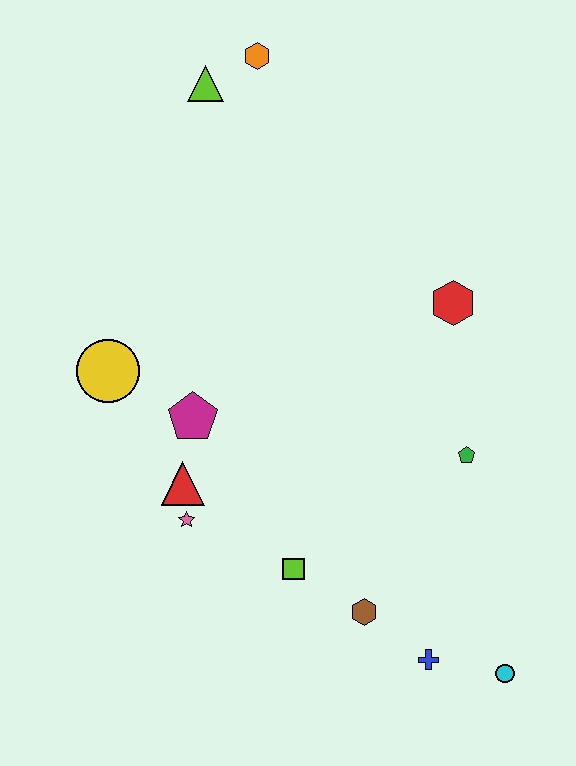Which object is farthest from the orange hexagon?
The cyan circle is farthest from the orange hexagon.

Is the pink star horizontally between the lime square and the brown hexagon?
No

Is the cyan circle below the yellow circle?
Yes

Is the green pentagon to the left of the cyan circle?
Yes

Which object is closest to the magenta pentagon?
The red triangle is closest to the magenta pentagon.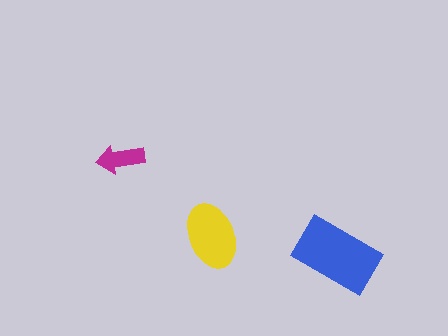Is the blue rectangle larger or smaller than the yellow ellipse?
Larger.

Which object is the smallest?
The magenta arrow.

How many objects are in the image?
There are 3 objects in the image.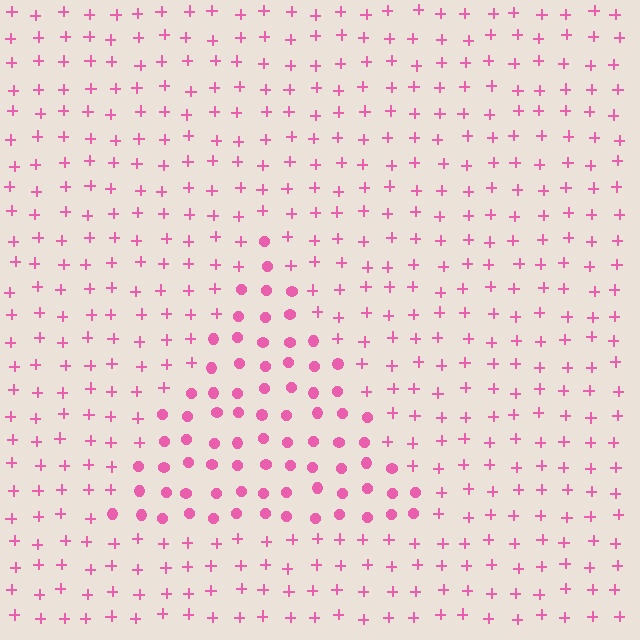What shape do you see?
I see a triangle.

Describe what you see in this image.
The image is filled with small pink elements arranged in a uniform grid. A triangle-shaped region contains circles, while the surrounding area contains plus signs. The boundary is defined purely by the change in element shape.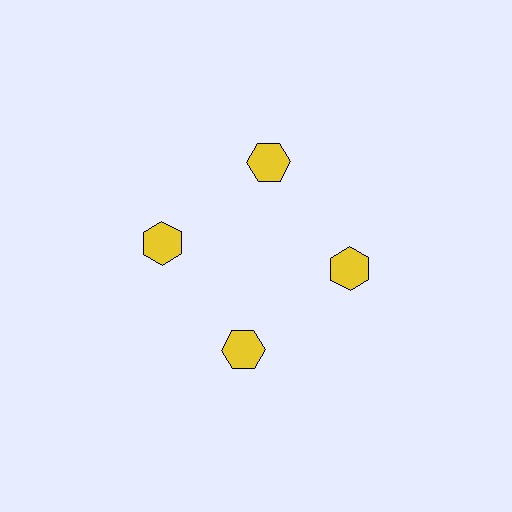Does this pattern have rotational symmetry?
Yes, this pattern has 4-fold rotational symmetry. It looks the same after rotating 90 degrees around the center.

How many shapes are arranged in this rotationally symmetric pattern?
There are 4 shapes, arranged in 4 groups of 1.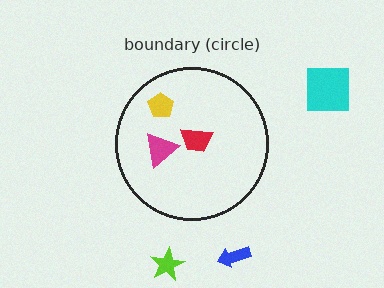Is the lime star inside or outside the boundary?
Outside.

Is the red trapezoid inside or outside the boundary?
Inside.